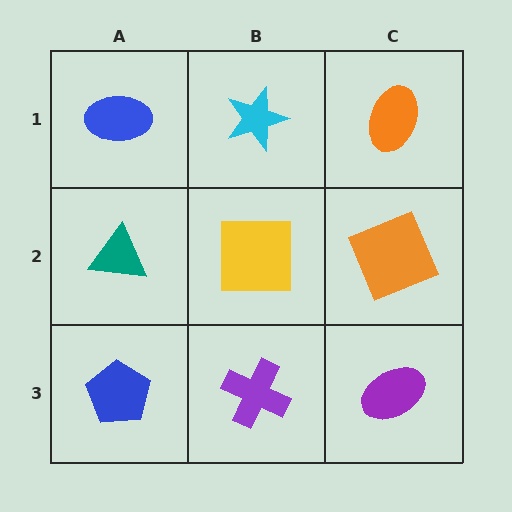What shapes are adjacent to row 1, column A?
A teal triangle (row 2, column A), a cyan star (row 1, column B).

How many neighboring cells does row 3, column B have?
3.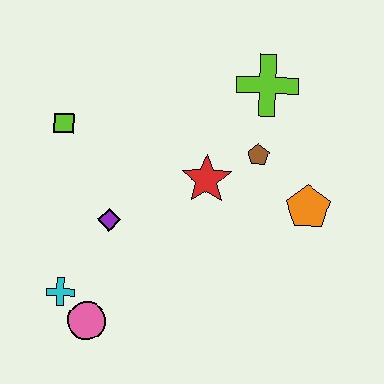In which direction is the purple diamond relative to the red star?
The purple diamond is to the left of the red star.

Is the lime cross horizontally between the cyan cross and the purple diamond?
No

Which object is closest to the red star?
The brown pentagon is closest to the red star.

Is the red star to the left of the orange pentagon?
Yes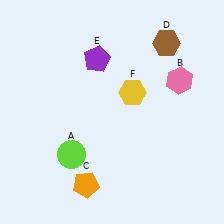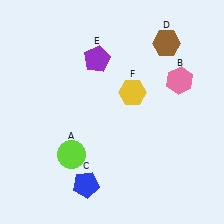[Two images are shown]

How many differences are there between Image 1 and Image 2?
There is 1 difference between the two images.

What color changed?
The pentagon (C) changed from orange in Image 1 to blue in Image 2.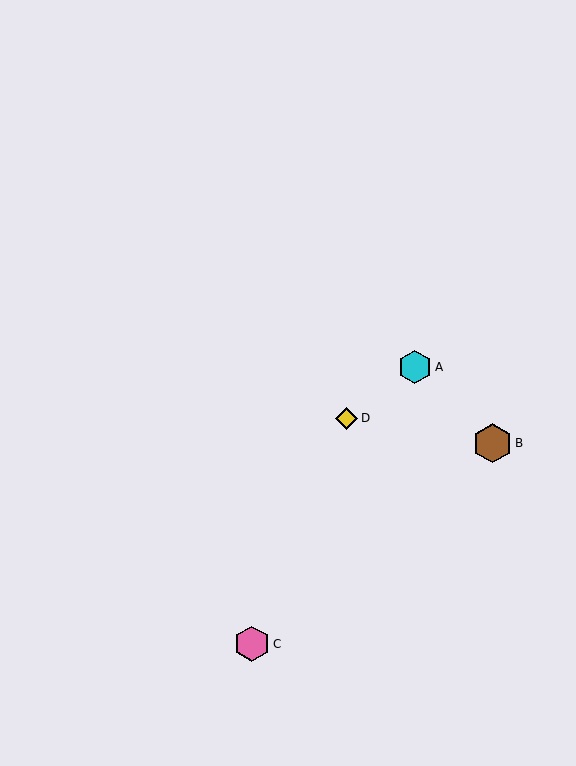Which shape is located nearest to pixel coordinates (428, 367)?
The cyan hexagon (labeled A) at (415, 367) is nearest to that location.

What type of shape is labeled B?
Shape B is a brown hexagon.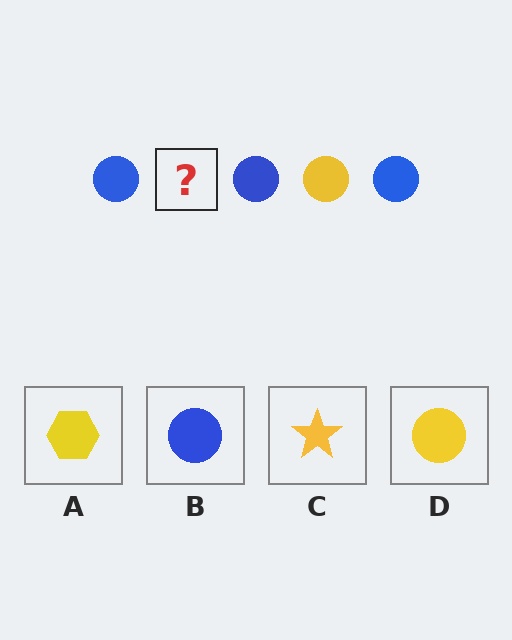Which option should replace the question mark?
Option D.